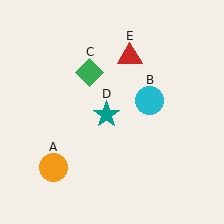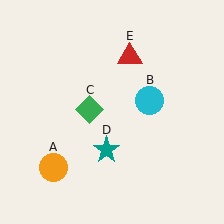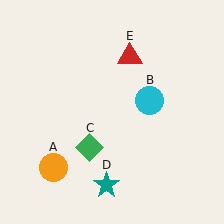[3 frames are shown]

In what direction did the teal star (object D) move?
The teal star (object D) moved down.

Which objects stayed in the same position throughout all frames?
Orange circle (object A) and cyan circle (object B) and red triangle (object E) remained stationary.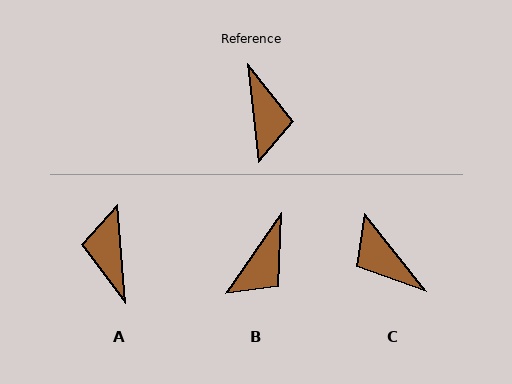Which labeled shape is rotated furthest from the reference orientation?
A, about 178 degrees away.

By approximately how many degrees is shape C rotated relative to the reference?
Approximately 148 degrees clockwise.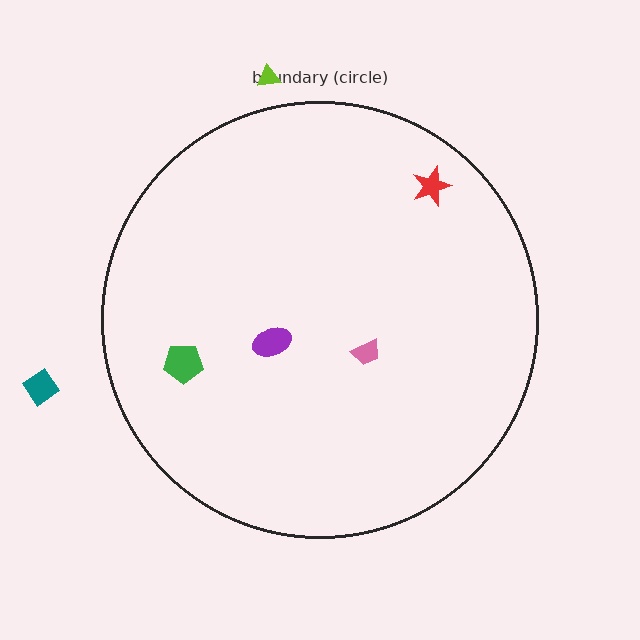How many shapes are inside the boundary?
4 inside, 2 outside.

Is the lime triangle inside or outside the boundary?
Outside.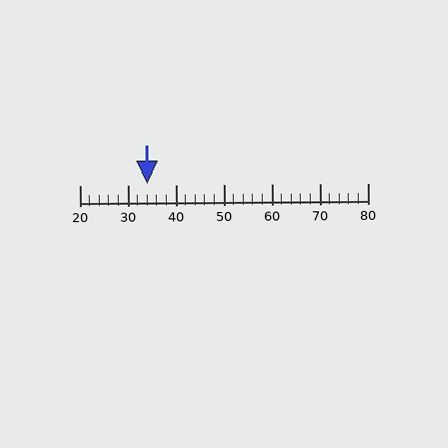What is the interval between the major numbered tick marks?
The major tick marks are spaced 10 units apart.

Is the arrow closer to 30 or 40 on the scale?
The arrow is closer to 30.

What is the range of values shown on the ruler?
The ruler shows values from 20 to 80.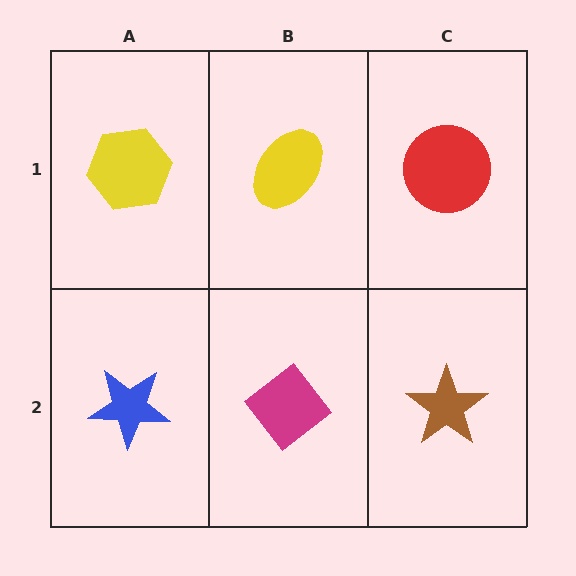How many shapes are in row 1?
3 shapes.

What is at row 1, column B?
A yellow ellipse.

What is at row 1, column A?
A yellow hexagon.